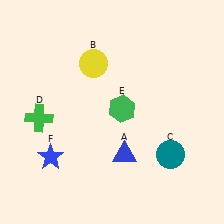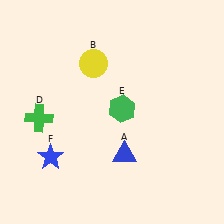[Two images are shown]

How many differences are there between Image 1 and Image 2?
There is 1 difference between the two images.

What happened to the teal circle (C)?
The teal circle (C) was removed in Image 2. It was in the bottom-right area of Image 1.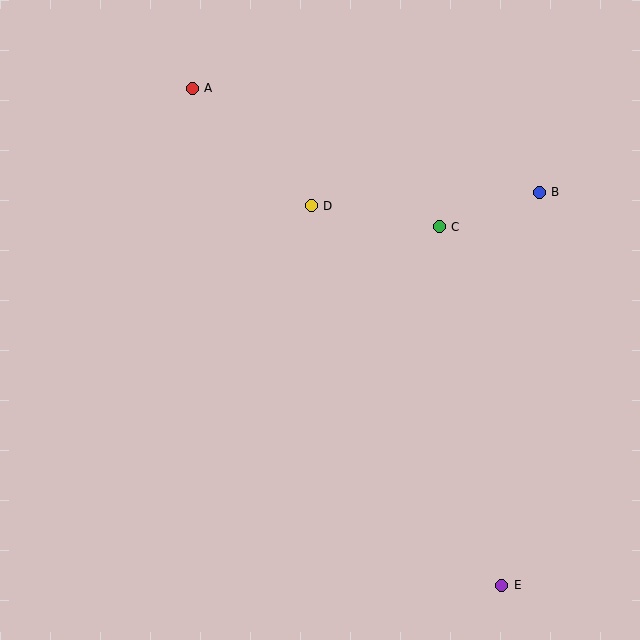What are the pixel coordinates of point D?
Point D is at (311, 206).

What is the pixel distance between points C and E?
The distance between C and E is 364 pixels.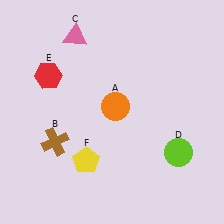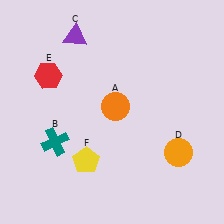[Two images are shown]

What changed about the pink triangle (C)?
In Image 1, C is pink. In Image 2, it changed to purple.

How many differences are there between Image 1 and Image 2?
There are 3 differences between the two images.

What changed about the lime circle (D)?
In Image 1, D is lime. In Image 2, it changed to orange.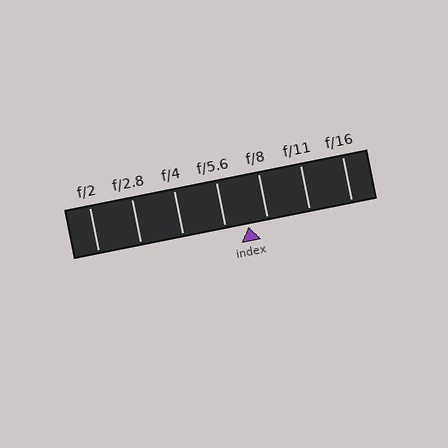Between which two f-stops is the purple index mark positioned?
The index mark is between f/5.6 and f/8.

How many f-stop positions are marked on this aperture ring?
There are 7 f-stop positions marked.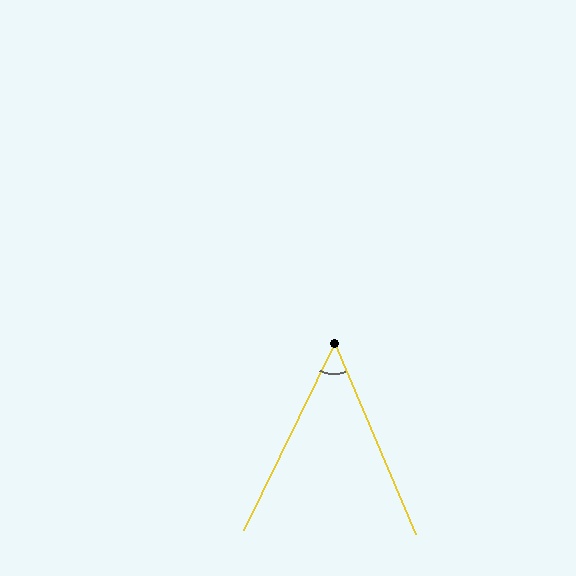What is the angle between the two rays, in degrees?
Approximately 49 degrees.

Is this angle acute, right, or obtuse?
It is acute.